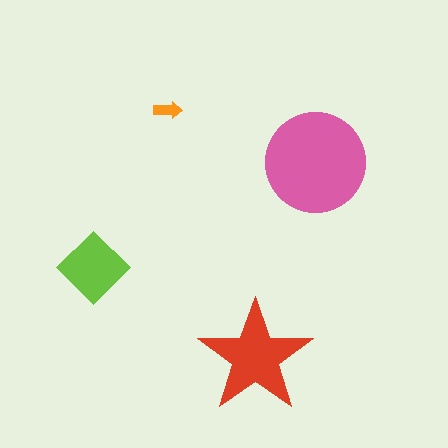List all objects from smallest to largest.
The orange arrow, the lime diamond, the red star, the pink circle.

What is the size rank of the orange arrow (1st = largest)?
4th.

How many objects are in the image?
There are 4 objects in the image.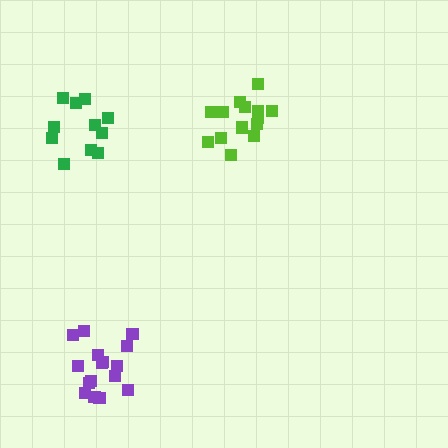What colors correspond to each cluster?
The clusters are colored: lime, green, purple.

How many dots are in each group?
Group 1: 14 dots, Group 2: 11 dots, Group 3: 16 dots (41 total).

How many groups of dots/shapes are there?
There are 3 groups.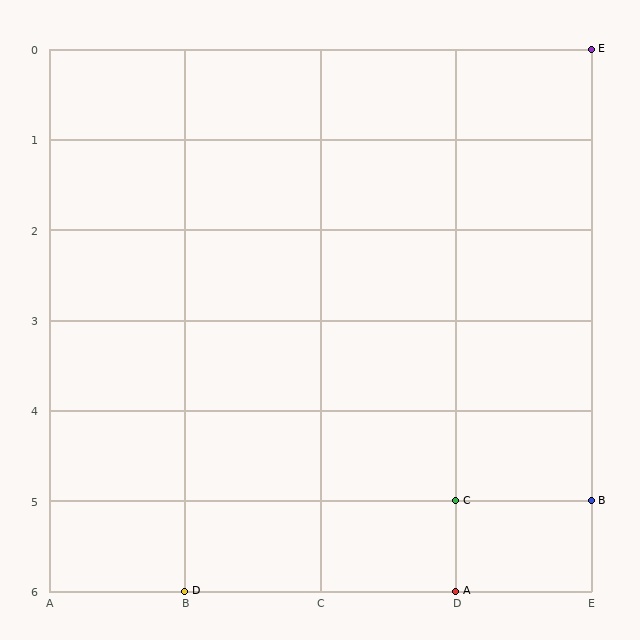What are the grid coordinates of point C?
Point C is at grid coordinates (D, 5).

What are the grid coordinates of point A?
Point A is at grid coordinates (D, 6).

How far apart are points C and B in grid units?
Points C and B are 1 column apart.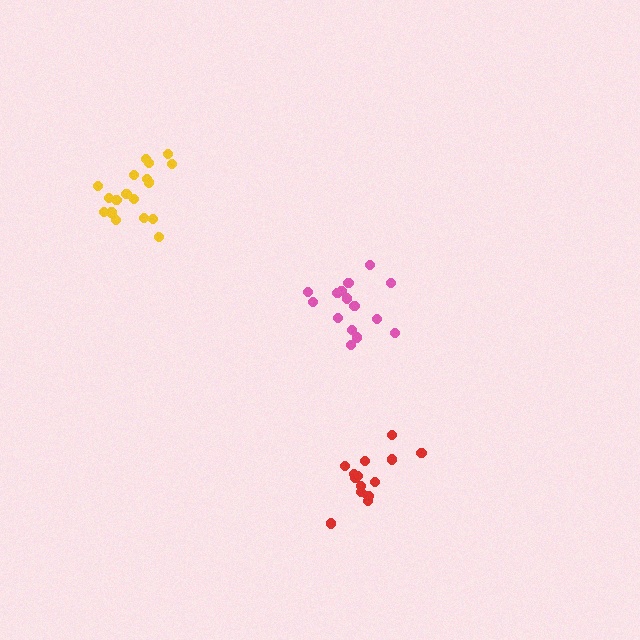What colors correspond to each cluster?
The clusters are colored: pink, red, yellow.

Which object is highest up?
The yellow cluster is topmost.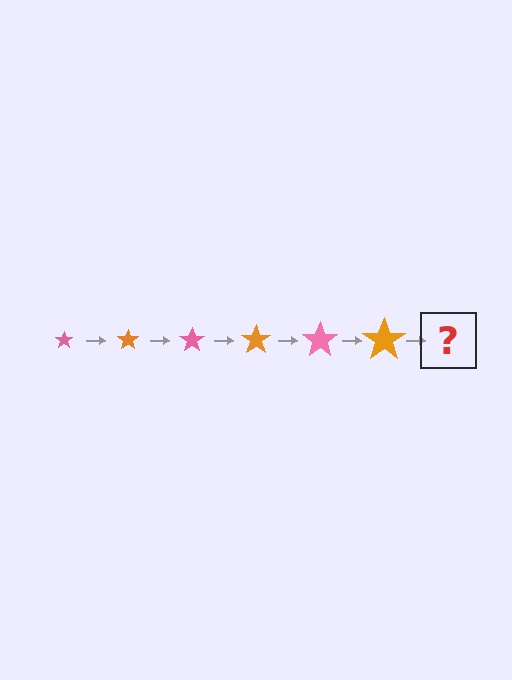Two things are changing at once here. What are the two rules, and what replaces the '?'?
The two rules are that the star grows larger each step and the color cycles through pink and orange. The '?' should be a pink star, larger than the previous one.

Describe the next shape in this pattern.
It should be a pink star, larger than the previous one.